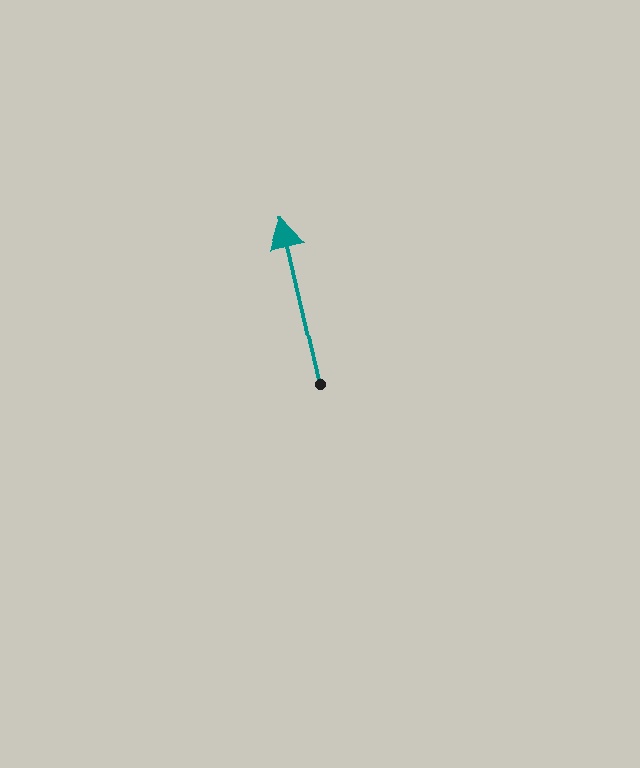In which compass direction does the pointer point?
North.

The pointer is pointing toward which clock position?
Roughly 12 o'clock.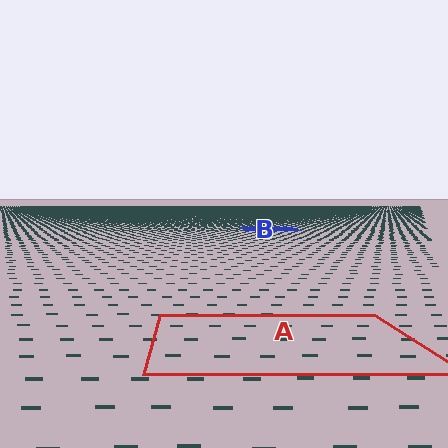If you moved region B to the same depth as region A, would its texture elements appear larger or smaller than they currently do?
They would appear larger. At a closer depth, the same texture elements are projected at a bigger on-screen size.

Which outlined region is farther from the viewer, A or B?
Region B is farther from the viewer — the texture elements inside it appear smaller and more densely packed.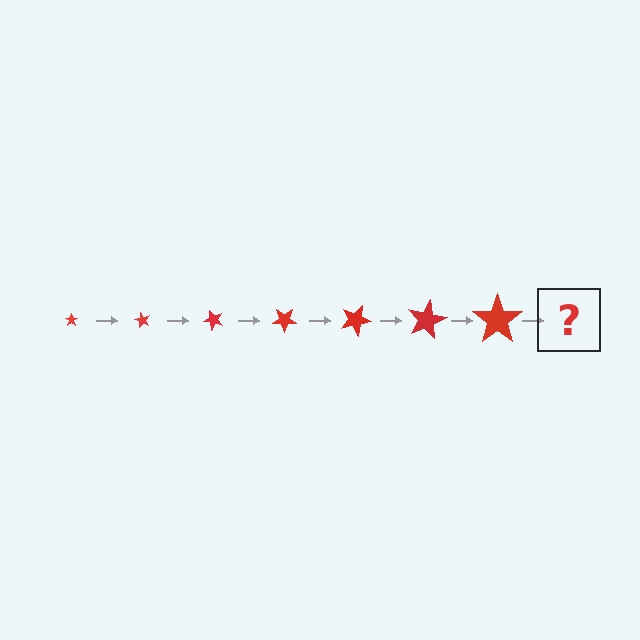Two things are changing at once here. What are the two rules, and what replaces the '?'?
The two rules are that the star grows larger each step and it rotates 60 degrees each step. The '?' should be a star, larger than the previous one and rotated 420 degrees from the start.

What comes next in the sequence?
The next element should be a star, larger than the previous one and rotated 420 degrees from the start.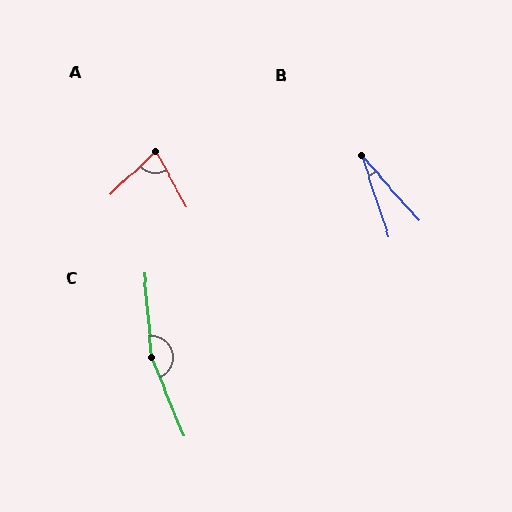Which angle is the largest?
C, at approximately 163 degrees.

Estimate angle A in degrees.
Approximately 75 degrees.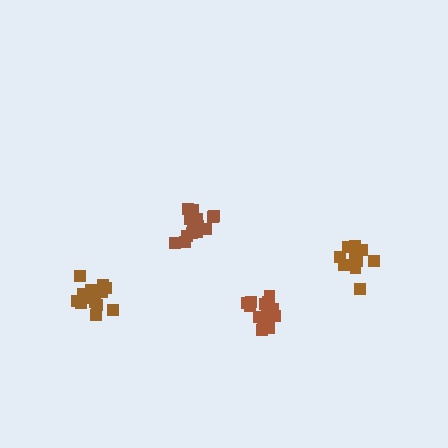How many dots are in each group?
Group 1: 16 dots, Group 2: 15 dots, Group 3: 16 dots, Group 4: 12 dots (59 total).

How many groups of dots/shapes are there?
There are 4 groups.